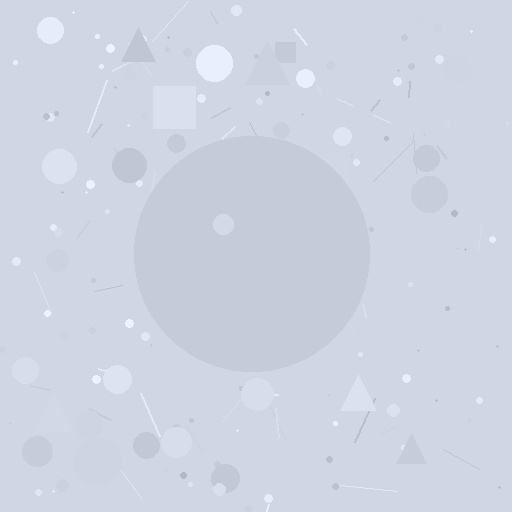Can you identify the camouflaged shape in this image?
The camouflaged shape is a circle.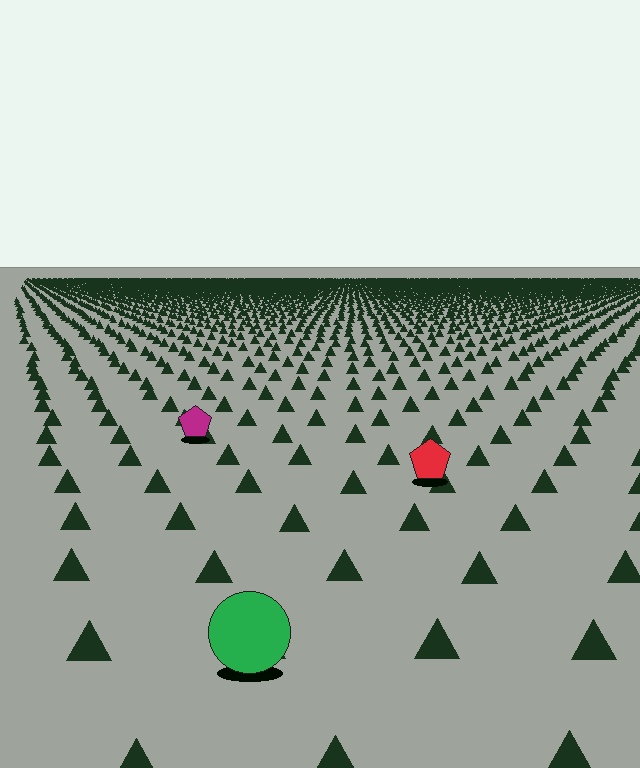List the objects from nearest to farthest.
From nearest to farthest: the green circle, the red pentagon, the magenta pentagon.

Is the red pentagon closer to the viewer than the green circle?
No. The green circle is closer — you can tell from the texture gradient: the ground texture is coarser near it.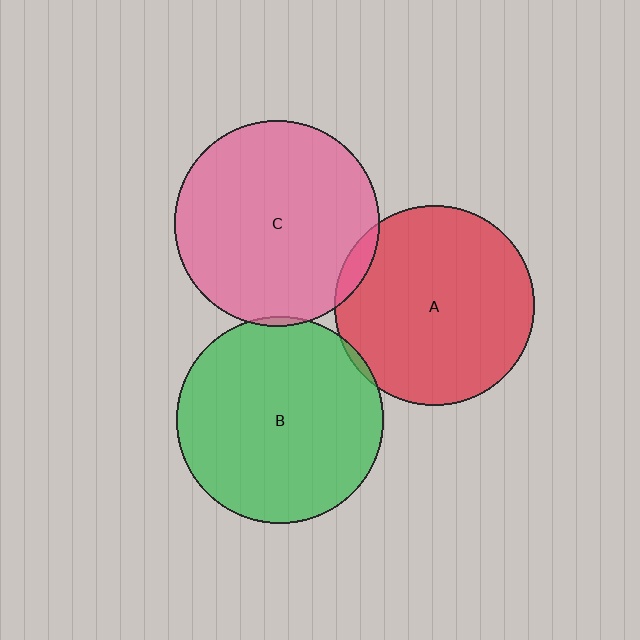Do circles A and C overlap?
Yes.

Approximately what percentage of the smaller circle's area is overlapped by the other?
Approximately 5%.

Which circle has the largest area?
Circle B (green).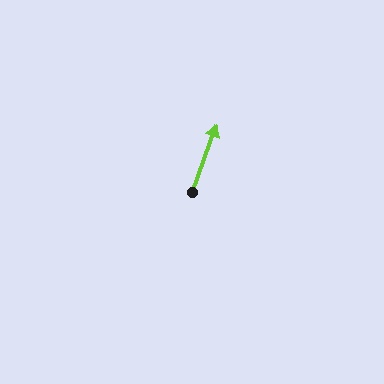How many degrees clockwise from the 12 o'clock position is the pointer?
Approximately 20 degrees.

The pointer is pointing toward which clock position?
Roughly 1 o'clock.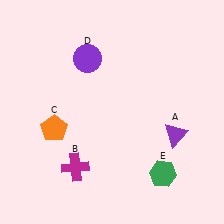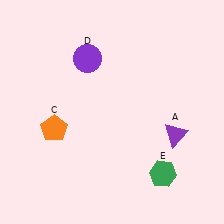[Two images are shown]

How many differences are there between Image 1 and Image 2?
There is 1 difference between the two images.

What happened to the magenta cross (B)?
The magenta cross (B) was removed in Image 2. It was in the bottom-left area of Image 1.